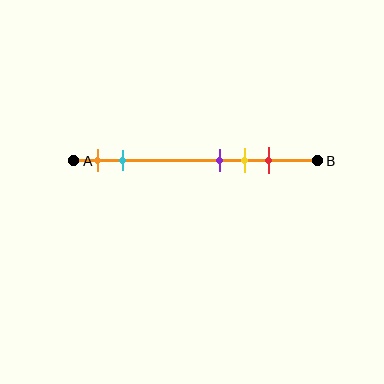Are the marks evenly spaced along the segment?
No, the marks are not evenly spaced.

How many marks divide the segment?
There are 5 marks dividing the segment.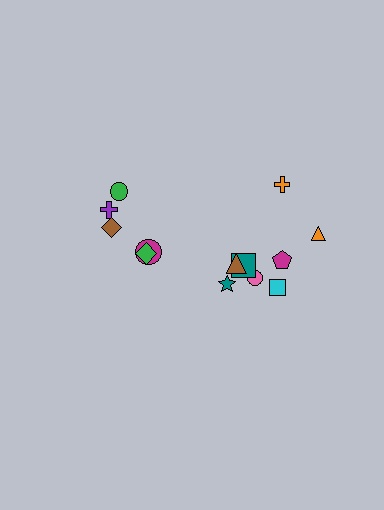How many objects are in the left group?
There are 5 objects.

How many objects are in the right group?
There are 8 objects.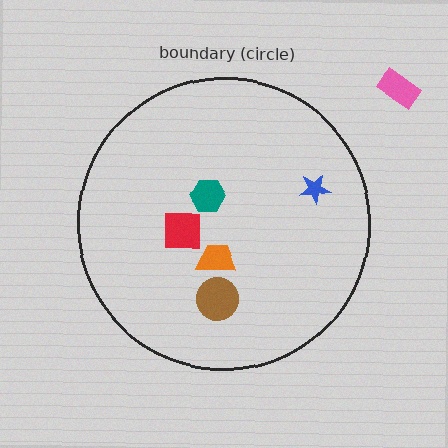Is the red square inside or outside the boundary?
Inside.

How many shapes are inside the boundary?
5 inside, 1 outside.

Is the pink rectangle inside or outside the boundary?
Outside.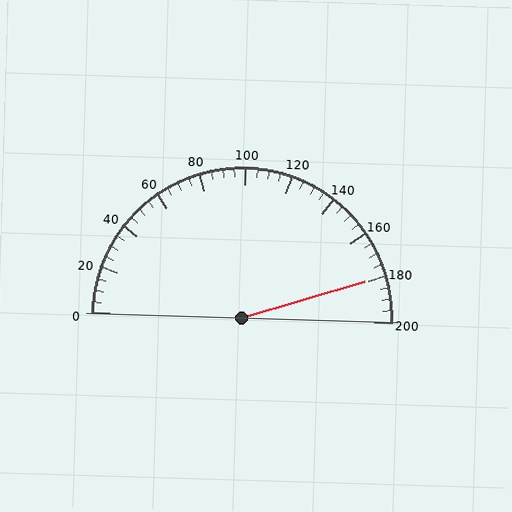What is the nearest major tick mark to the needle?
The nearest major tick mark is 180.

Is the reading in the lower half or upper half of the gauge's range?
The reading is in the upper half of the range (0 to 200).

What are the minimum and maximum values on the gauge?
The gauge ranges from 0 to 200.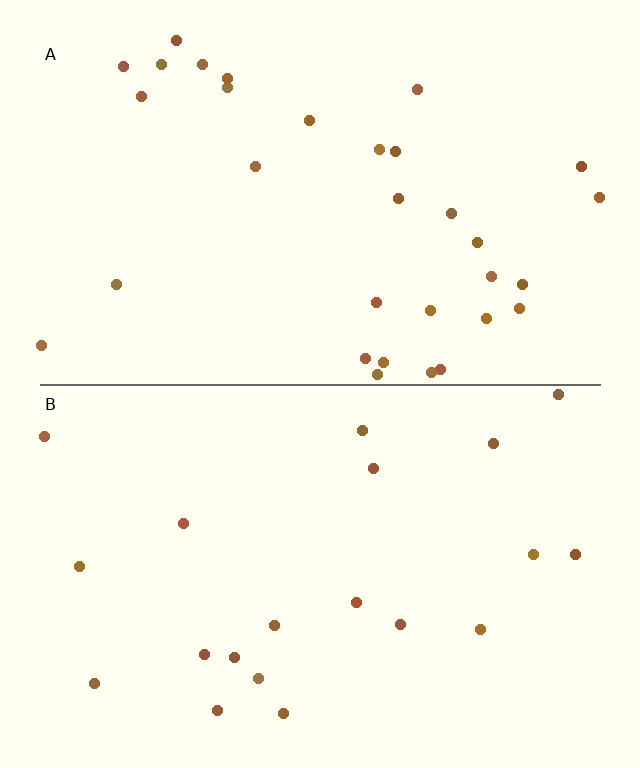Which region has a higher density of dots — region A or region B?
A (the top).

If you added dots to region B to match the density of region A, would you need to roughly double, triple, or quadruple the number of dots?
Approximately double.